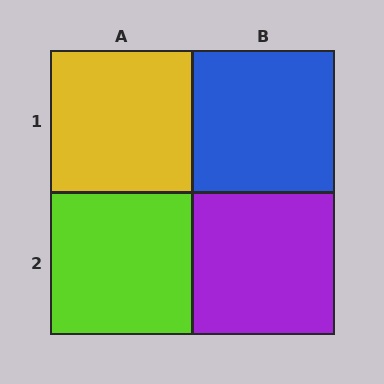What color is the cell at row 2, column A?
Lime.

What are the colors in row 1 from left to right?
Yellow, blue.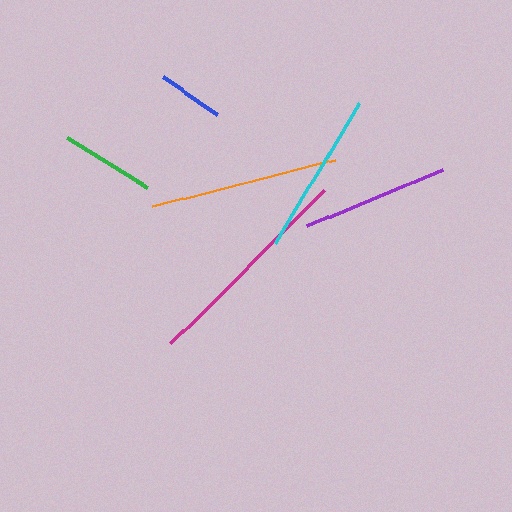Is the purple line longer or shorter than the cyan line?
The cyan line is longer than the purple line.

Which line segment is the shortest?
The blue line is the shortest at approximately 67 pixels.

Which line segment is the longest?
The magenta line is the longest at approximately 217 pixels.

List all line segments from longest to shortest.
From longest to shortest: magenta, orange, cyan, purple, green, blue.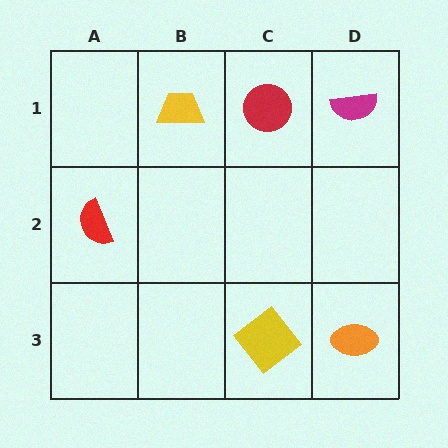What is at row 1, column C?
A red circle.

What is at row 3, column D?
An orange ellipse.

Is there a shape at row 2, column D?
No, that cell is empty.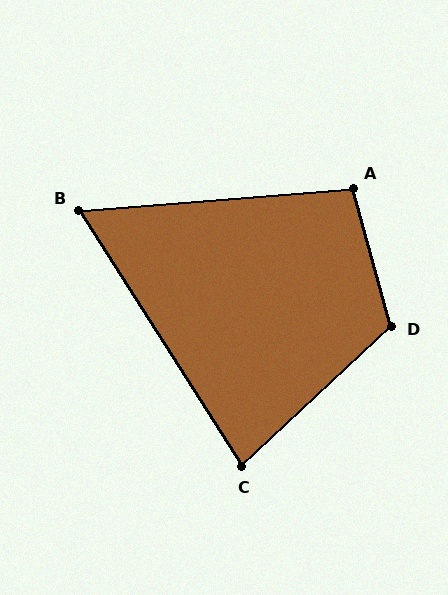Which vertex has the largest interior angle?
D, at approximately 118 degrees.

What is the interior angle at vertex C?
Approximately 79 degrees (acute).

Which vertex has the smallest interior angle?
B, at approximately 62 degrees.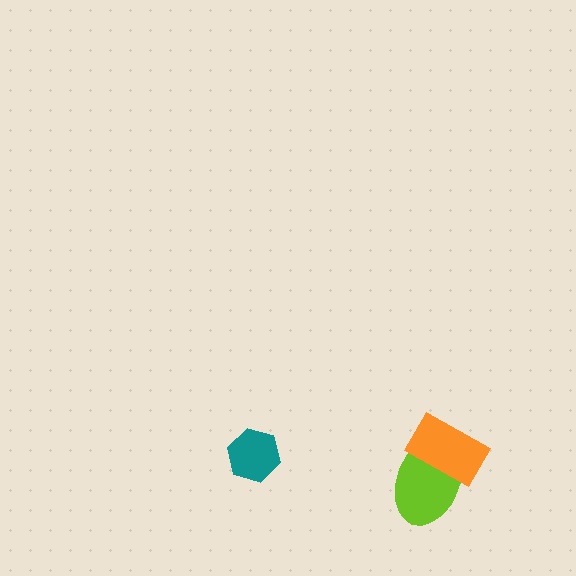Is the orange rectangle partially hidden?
No, no other shape covers it.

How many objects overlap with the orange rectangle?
1 object overlaps with the orange rectangle.